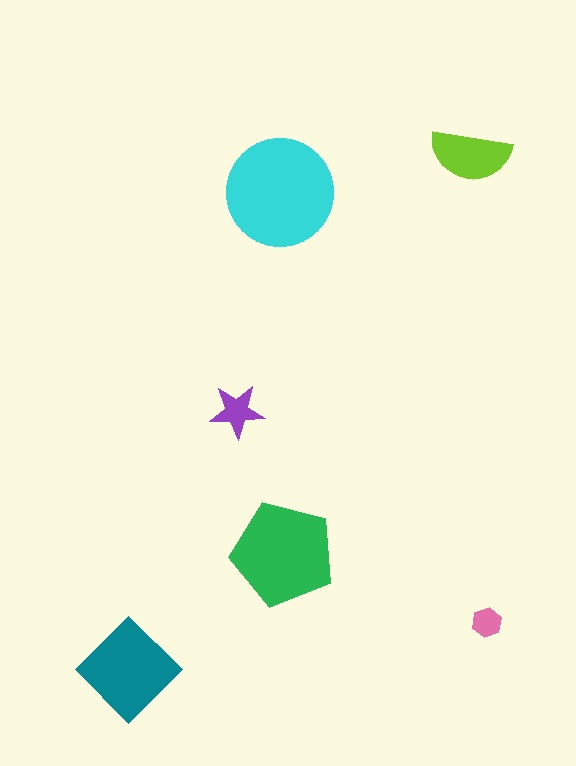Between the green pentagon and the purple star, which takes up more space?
The green pentagon.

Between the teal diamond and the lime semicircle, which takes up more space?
The teal diamond.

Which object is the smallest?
The pink hexagon.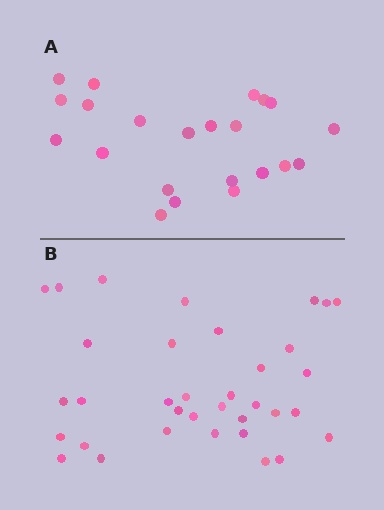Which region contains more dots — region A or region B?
Region B (the bottom region) has more dots.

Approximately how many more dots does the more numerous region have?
Region B has approximately 15 more dots than region A.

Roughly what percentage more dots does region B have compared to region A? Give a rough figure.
About 60% more.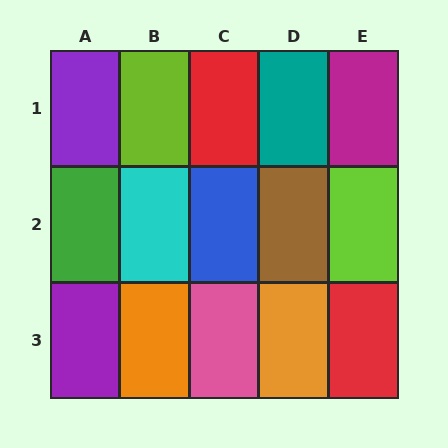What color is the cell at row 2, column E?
Lime.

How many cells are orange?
2 cells are orange.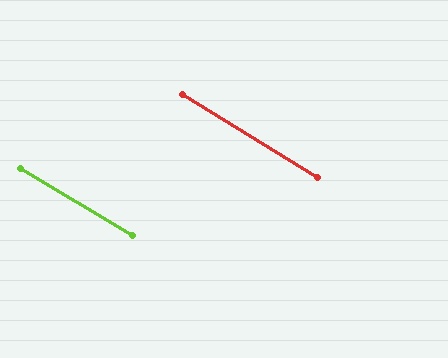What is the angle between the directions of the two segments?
Approximately 1 degree.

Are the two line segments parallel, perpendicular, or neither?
Parallel — their directions differ by only 0.7°.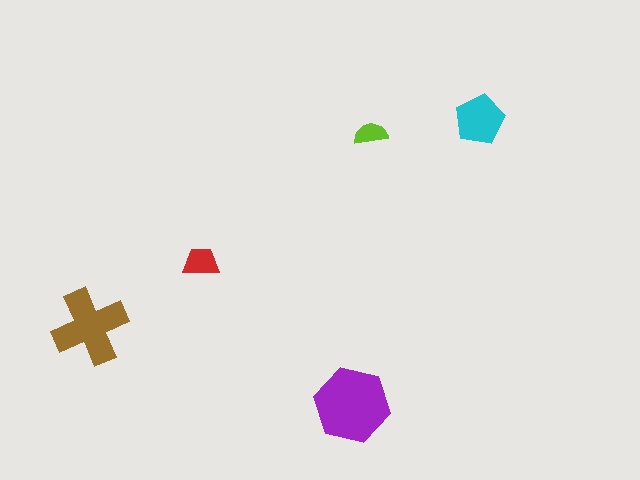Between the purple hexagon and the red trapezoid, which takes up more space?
The purple hexagon.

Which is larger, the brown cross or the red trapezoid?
The brown cross.